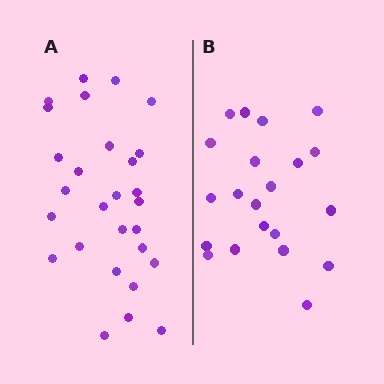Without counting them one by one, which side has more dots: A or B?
Region A (the left region) has more dots.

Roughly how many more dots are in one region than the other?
Region A has roughly 8 or so more dots than region B.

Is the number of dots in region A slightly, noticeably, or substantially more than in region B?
Region A has noticeably more, but not dramatically so. The ratio is roughly 1.3 to 1.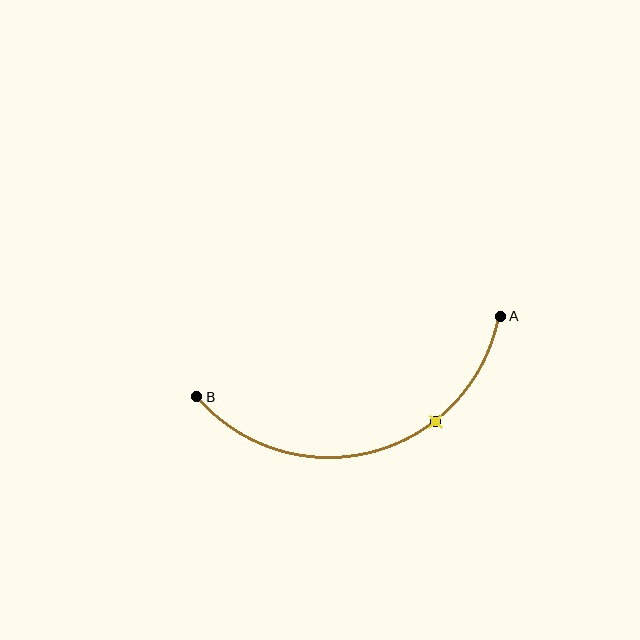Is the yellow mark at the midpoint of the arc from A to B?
No. The yellow mark lies on the arc but is closer to endpoint A. The arc midpoint would be at the point on the curve equidistant along the arc from both A and B.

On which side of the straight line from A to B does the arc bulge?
The arc bulges below the straight line connecting A and B.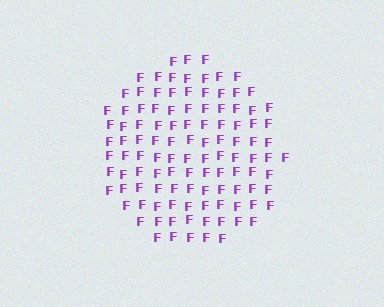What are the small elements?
The small elements are letter F's.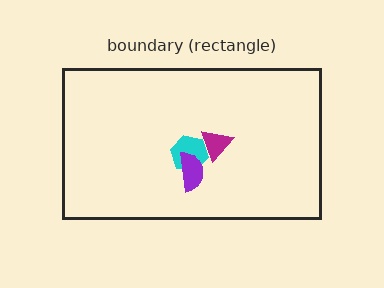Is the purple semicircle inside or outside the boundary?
Inside.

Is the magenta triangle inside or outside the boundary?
Inside.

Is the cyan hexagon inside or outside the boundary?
Inside.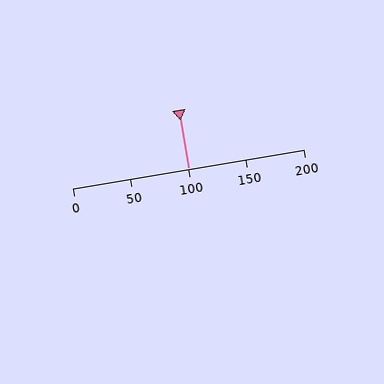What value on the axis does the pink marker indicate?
The marker indicates approximately 100.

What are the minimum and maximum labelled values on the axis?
The axis runs from 0 to 200.